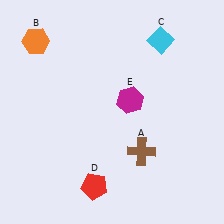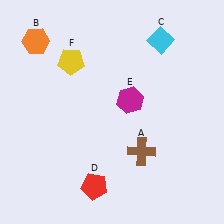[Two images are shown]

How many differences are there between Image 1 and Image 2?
There is 1 difference between the two images.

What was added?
A yellow pentagon (F) was added in Image 2.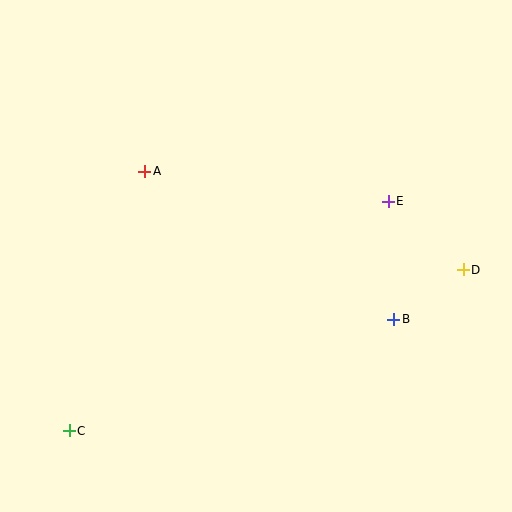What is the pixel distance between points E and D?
The distance between E and D is 102 pixels.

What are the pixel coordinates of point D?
Point D is at (463, 270).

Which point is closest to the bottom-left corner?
Point C is closest to the bottom-left corner.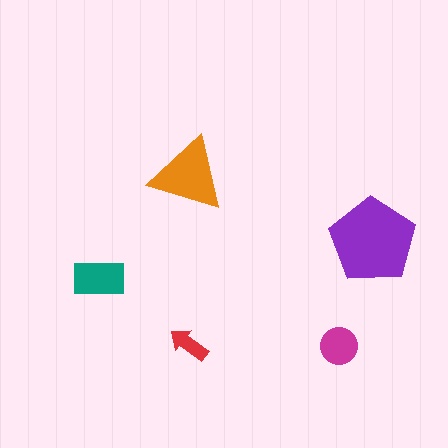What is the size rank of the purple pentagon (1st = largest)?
1st.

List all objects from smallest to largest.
The red arrow, the magenta circle, the teal rectangle, the orange triangle, the purple pentagon.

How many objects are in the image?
There are 5 objects in the image.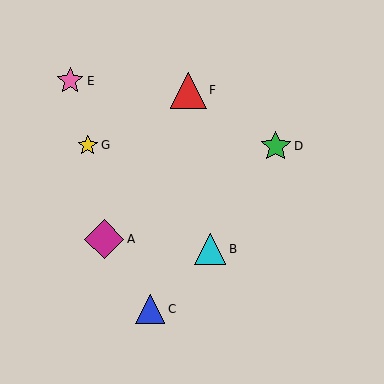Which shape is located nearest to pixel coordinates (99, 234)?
The magenta diamond (labeled A) at (104, 239) is nearest to that location.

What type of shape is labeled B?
Shape B is a cyan triangle.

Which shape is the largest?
The magenta diamond (labeled A) is the largest.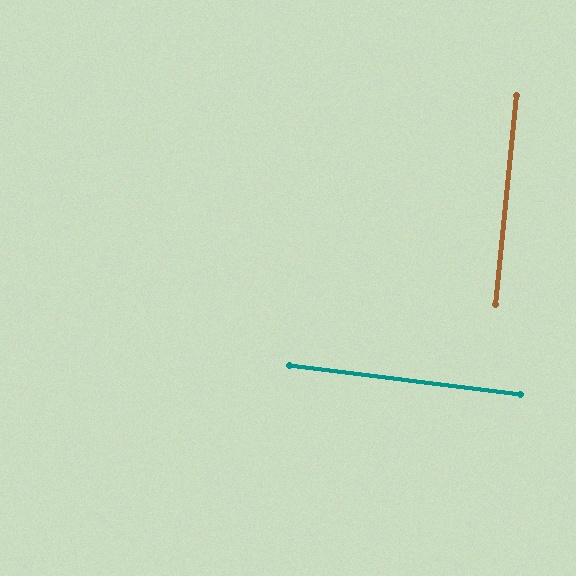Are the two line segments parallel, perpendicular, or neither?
Perpendicular — they meet at approximately 89°.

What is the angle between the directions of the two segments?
Approximately 89 degrees.